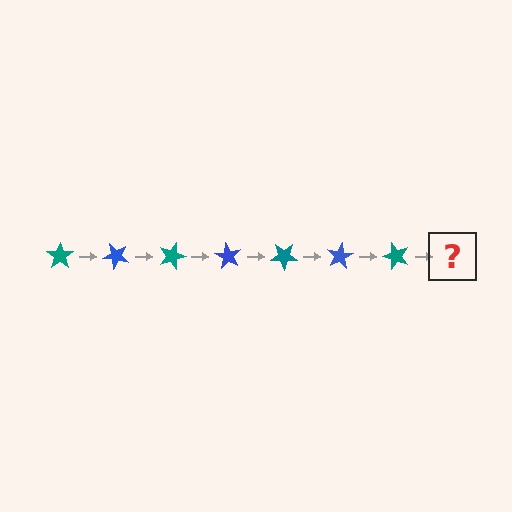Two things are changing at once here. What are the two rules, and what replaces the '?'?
The two rules are that it rotates 45 degrees each step and the color cycles through teal and blue. The '?' should be a blue star, rotated 315 degrees from the start.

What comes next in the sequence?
The next element should be a blue star, rotated 315 degrees from the start.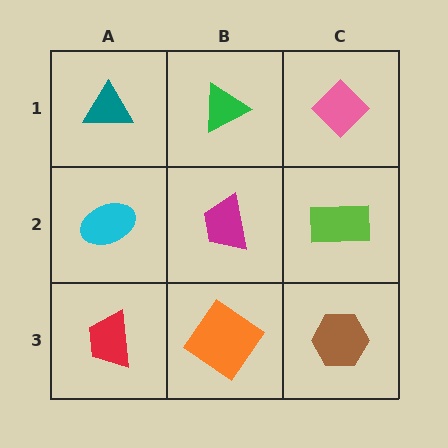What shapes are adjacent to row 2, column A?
A teal triangle (row 1, column A), a red trapezoid (row 3, column A), a magenta trapezoid (row 2, column B).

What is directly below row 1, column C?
A lime rectangle.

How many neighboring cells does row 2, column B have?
4.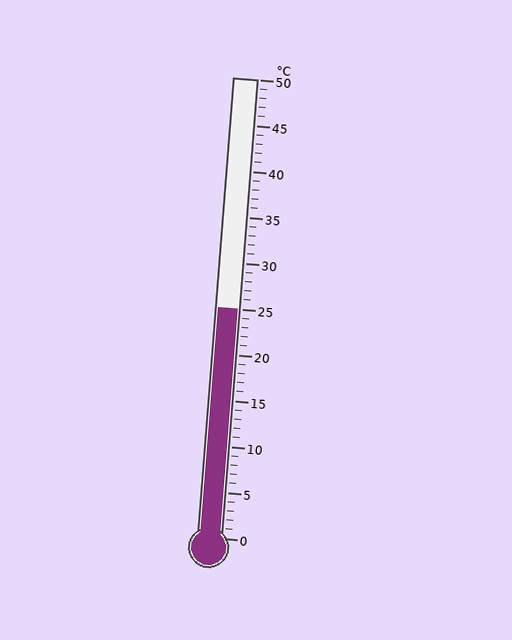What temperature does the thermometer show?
The thermometer shows approximately 25°C.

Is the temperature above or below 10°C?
The temperature is above 10°C.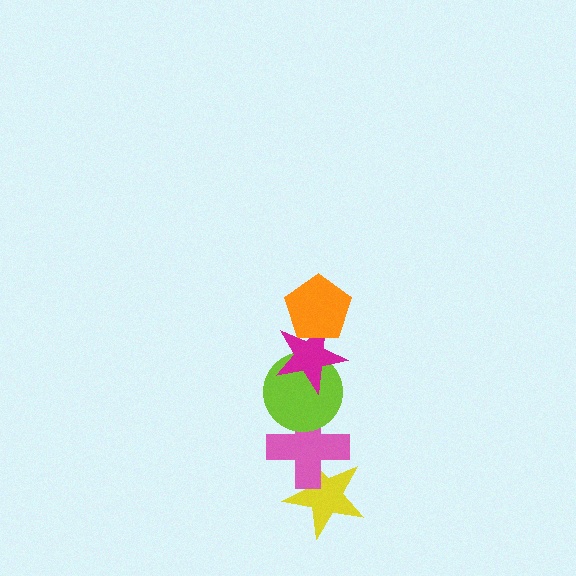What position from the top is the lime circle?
The lime circle is 3rd from the top.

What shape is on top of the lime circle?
The magenta star is on top of the lime circle.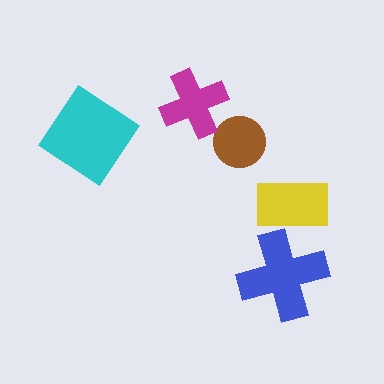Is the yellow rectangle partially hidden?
Yes, it is partially covered by another shape.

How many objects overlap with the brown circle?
0 objects overlap with the brown circle.